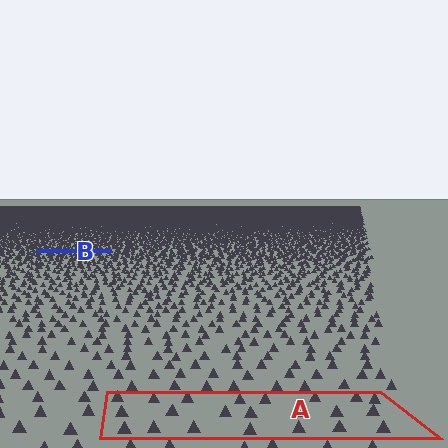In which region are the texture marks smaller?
The texture marks are smaller in region B, because it is farther away.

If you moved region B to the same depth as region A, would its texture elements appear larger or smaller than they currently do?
They would appear larger. At a closer depth, the same texture elements are projected at a bigger on-screen size.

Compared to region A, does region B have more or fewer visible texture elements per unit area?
Region B has more texture elements per unit area — they are packed more densely because it is farther away.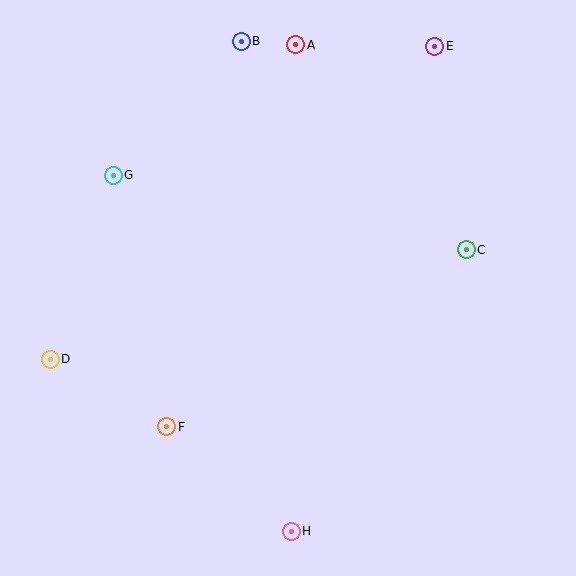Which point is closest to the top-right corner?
Point E is closest to the top-right corner.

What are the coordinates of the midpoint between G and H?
The midpoint between G and H is at (202, 353).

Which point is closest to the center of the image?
Point C at (466, 250) is closest to the center.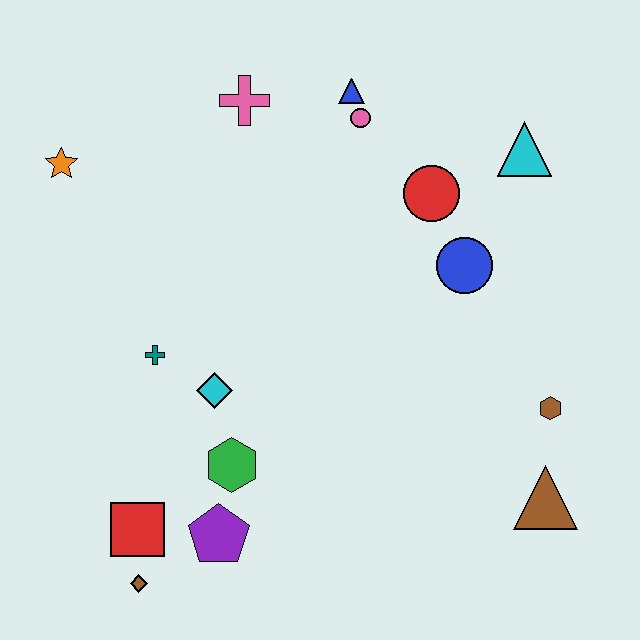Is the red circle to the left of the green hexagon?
No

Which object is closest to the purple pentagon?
The green hexagon is closest to the purple pentagon.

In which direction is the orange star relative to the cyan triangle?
The orange star is to the left of the cyan triangle.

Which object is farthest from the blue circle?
The brown diamond is farthest from the blue circle.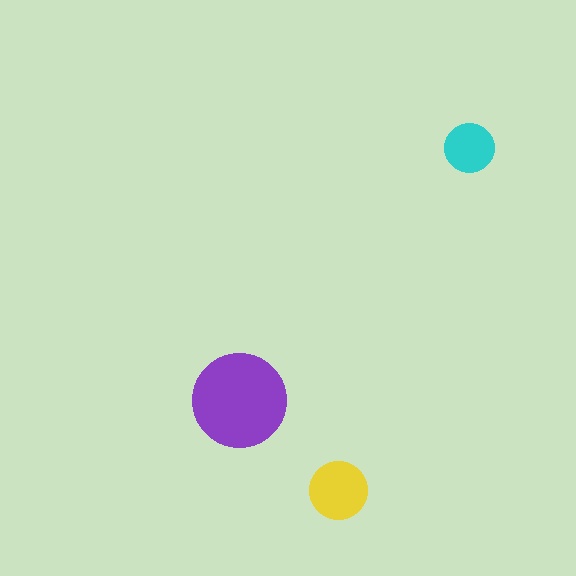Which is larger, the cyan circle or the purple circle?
The purple one.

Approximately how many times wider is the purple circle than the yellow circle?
About 1.5 times wider.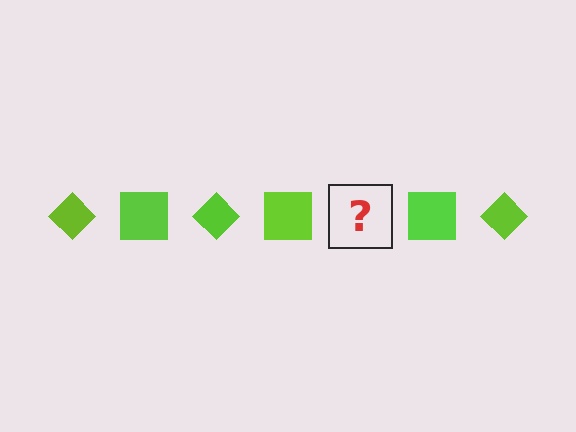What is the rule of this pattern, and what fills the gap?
The rule is that the pattern cycles through diamond, square shapes in lime. The gap should be filled with a lime diamond.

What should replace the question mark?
The question mark should be replaced with a lime diamond.